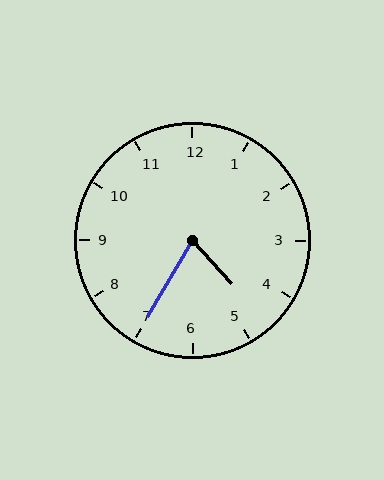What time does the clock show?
4:35.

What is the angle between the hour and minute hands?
Approximately 72 degrees.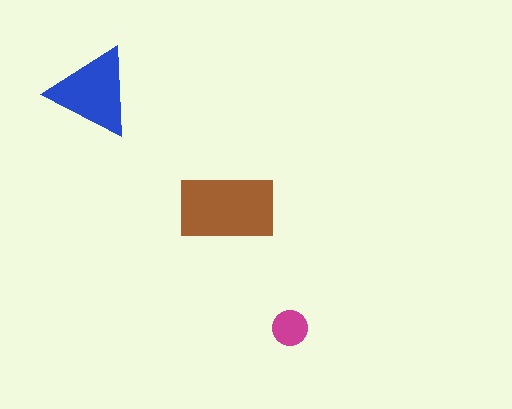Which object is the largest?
The brown rectangle.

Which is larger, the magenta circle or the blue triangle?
The blue triangle.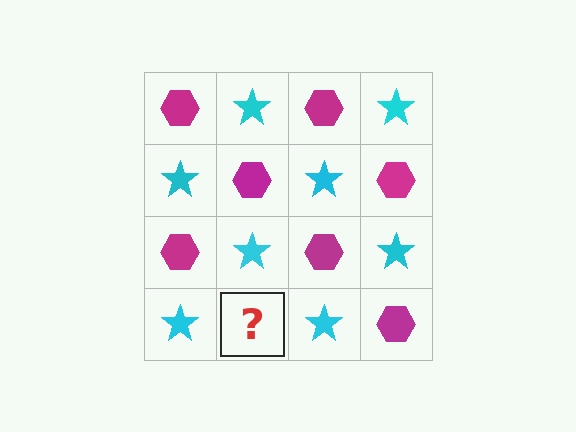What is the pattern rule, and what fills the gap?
The rule is that it alternates magenta hexagon and cyan star in a checkerboard pattern. The gap should be filled with a magenta hexagon.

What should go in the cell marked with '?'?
The missing cell should contain a magenta hexagon.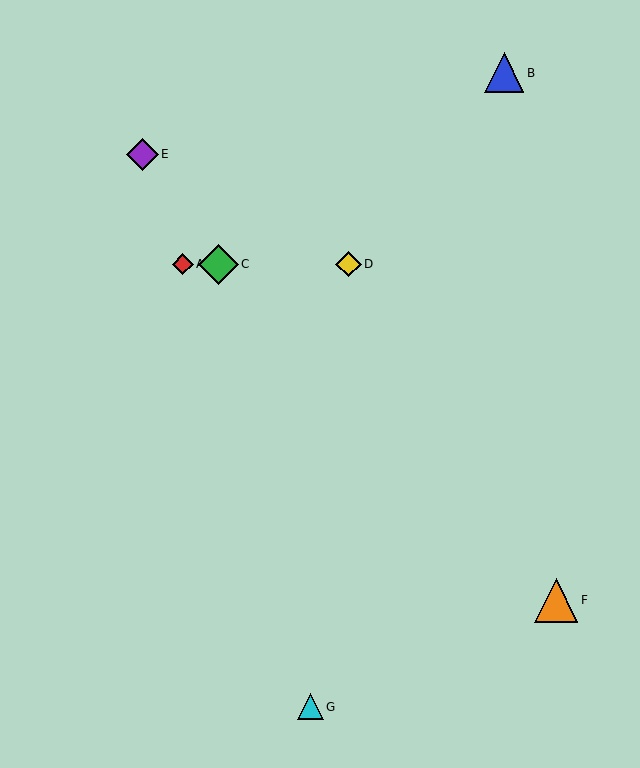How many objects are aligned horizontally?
3 objects (A, C, D) are aligned horizontally.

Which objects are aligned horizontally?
Objects A, C, D are aligned horizontally.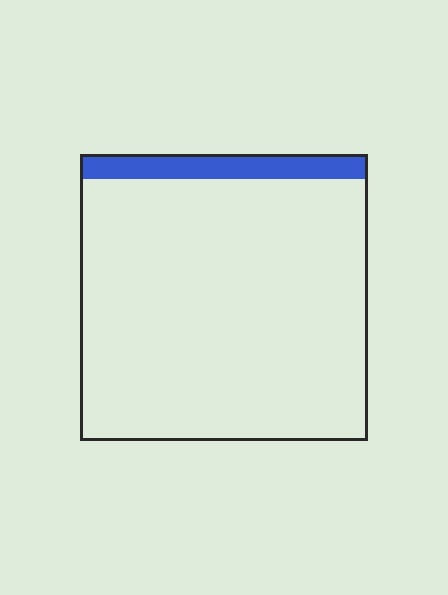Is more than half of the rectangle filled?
No.